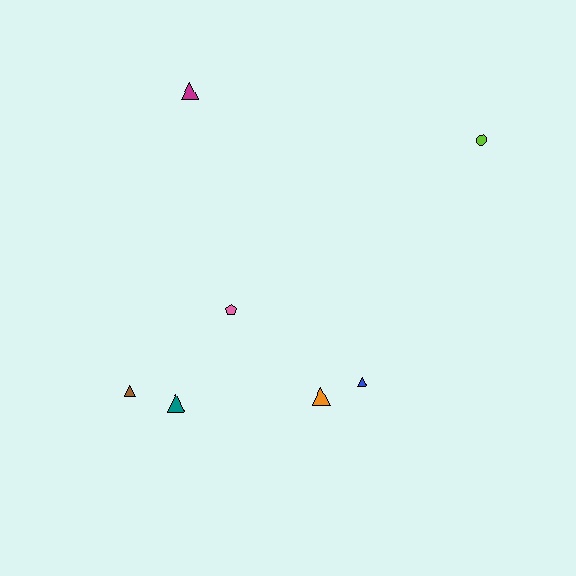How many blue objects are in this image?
There is 1 blue object.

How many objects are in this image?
There are 7 objects.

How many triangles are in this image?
There are 5 triangles.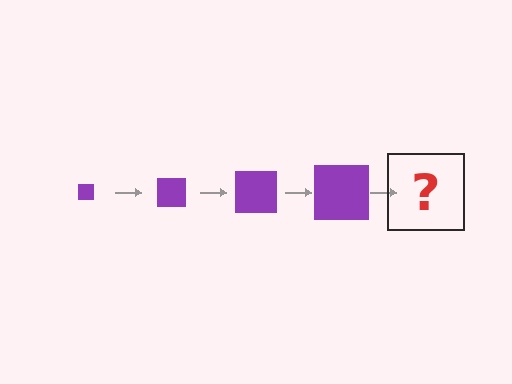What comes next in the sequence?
The next element should be a purple square, larger than the previous one.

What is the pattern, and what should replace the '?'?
The pattern is that the square gets progressively larger each step. The '?' should be a purple square, larger than the previous one.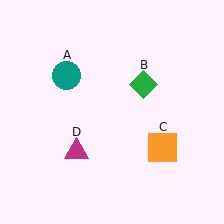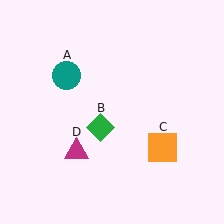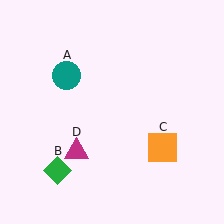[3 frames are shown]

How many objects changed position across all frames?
1 object changed position: green diamond (object B).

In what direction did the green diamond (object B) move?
The green diamond (object B) moved down and to the left.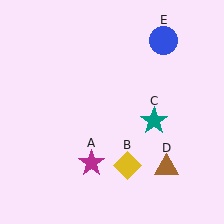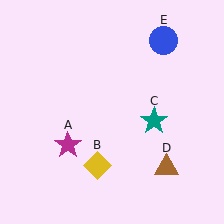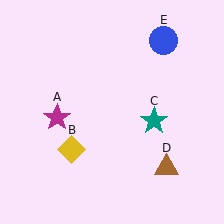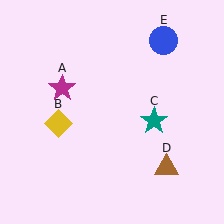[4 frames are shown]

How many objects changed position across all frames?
2 objects changed position: magenta star (object A), yellow diamond (object B).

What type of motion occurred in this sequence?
The magenta star (object A), yellow diamond (object B) rotated clockwise around the center of the scene.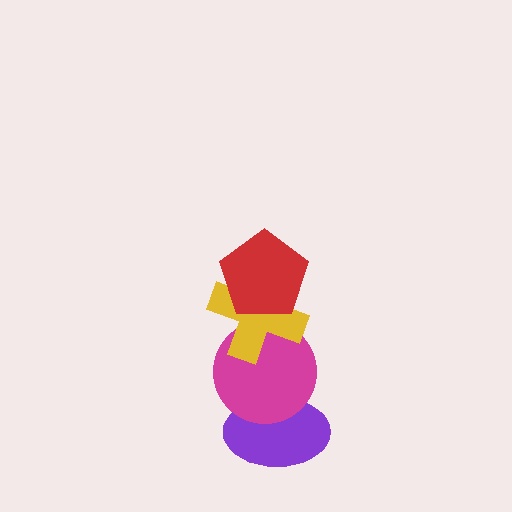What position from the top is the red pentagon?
The red pentagon is 1st from the top.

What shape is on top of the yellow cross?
The red pentagon is on top of the yellow cross.